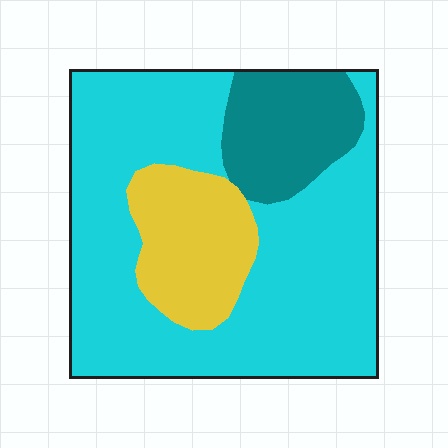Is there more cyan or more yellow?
Cyan.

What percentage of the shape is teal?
Teal takes up less than a quarter of the shape.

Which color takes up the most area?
Cyan, at roughly 65%.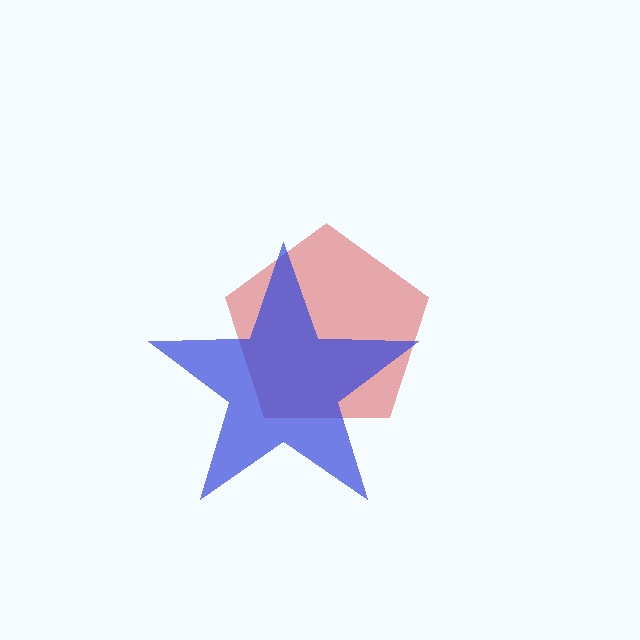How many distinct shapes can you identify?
There are 2 distinct shapes: a red pentagon, a blue star.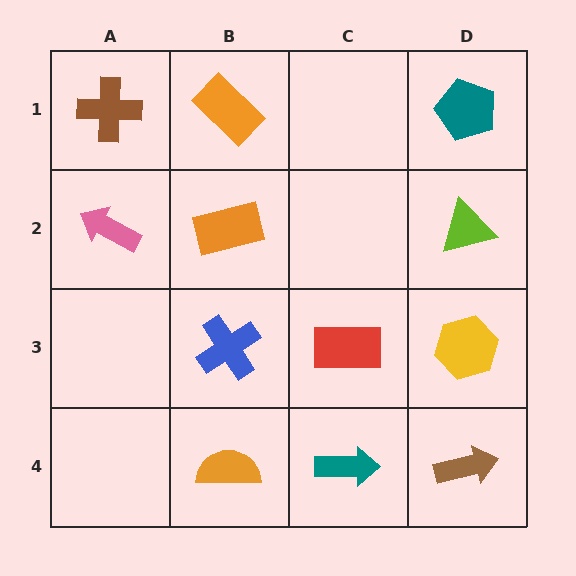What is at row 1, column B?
An orange rectangle.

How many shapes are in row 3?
3 shapes.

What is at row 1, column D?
A teal pentagon.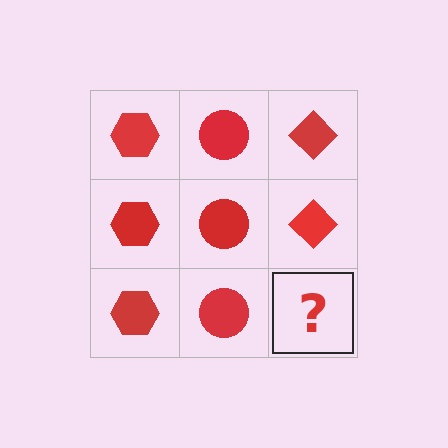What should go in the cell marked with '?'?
The missing cell should contain a red diamond.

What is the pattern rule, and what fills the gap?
The rule is that each column has a consistent shape. The gap should be filled with a red diamond.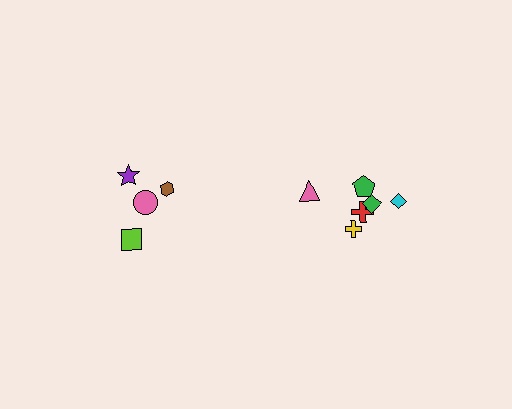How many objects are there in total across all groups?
There are 10 objects.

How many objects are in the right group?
There are 6 objects.